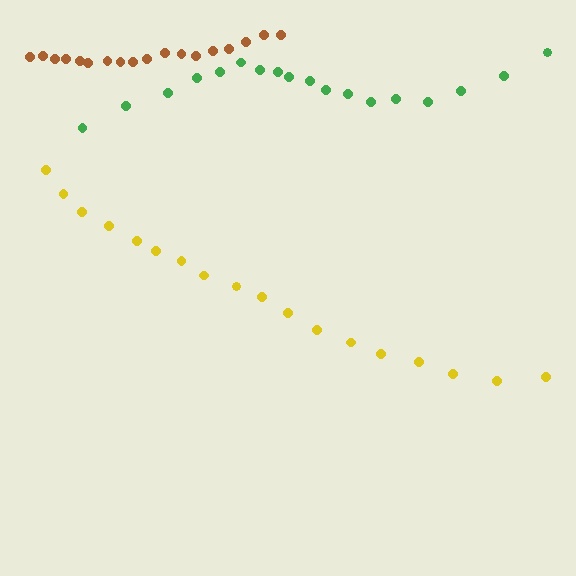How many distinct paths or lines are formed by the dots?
There are 3 distinct paths.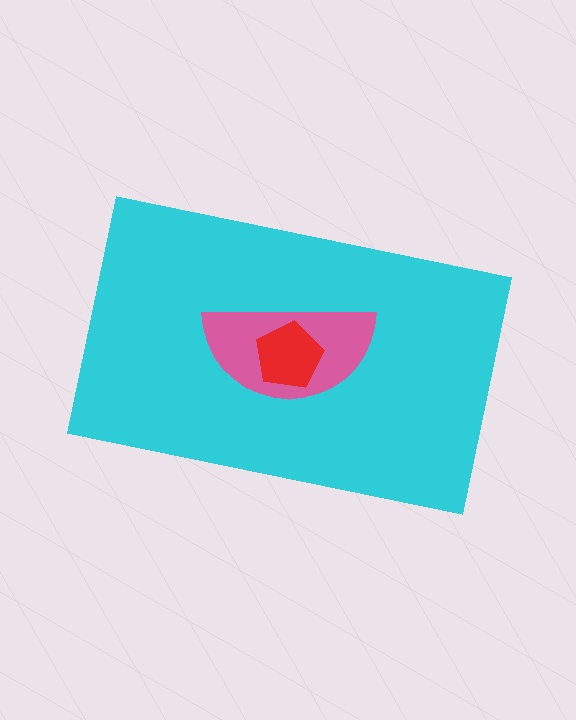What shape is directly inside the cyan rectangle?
The pink semicircle.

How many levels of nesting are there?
3.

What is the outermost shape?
The cyan rectangle.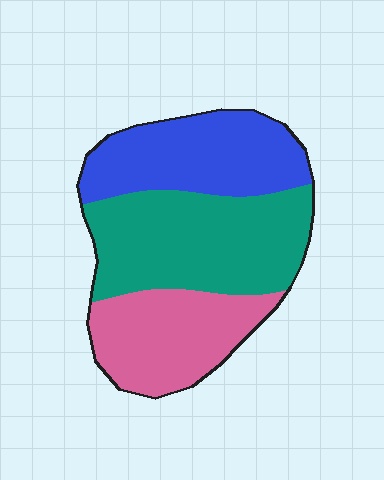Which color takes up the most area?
Teal, at roughly 40%.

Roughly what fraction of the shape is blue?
Blue covers 31% of the shape.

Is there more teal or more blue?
Teal.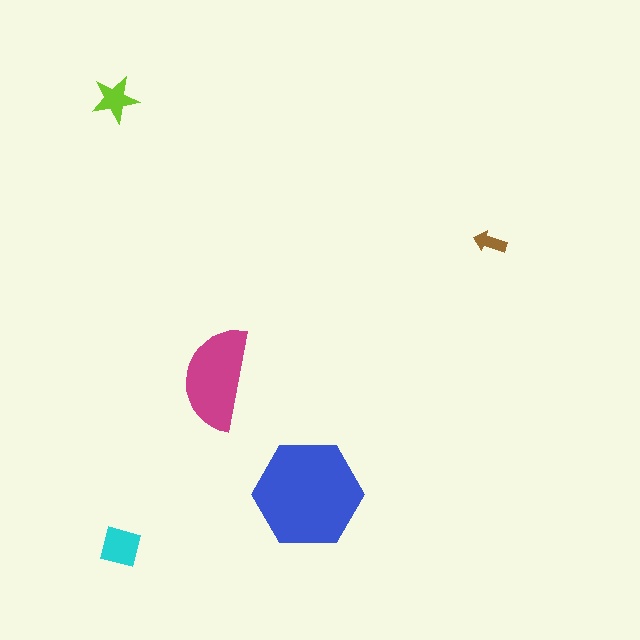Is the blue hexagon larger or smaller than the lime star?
Larger.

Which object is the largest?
The blue hexagon.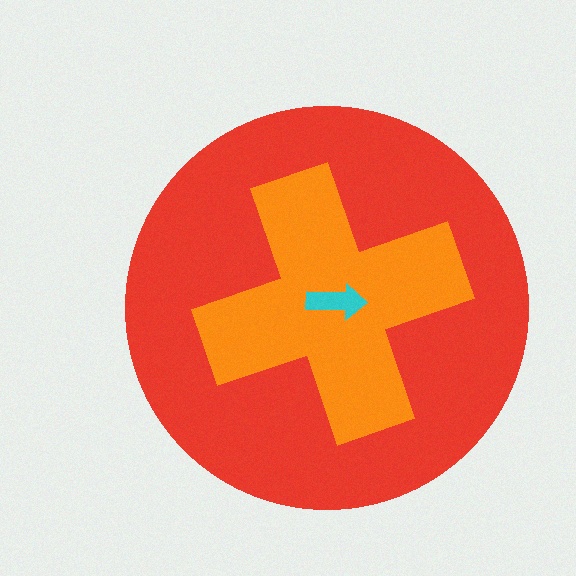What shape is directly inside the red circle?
The orange cross.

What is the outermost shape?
The red circle.